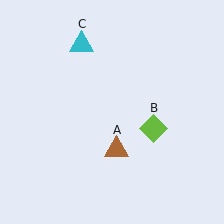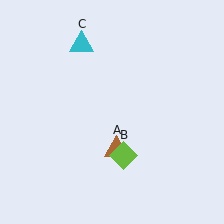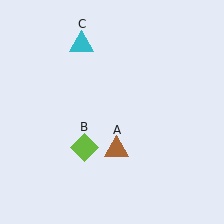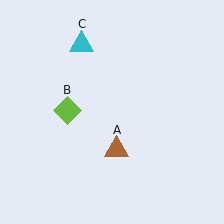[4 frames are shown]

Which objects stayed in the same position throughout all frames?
Brown triangle (object A) and cyan triangle (object C) remained stationary.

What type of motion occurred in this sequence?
The lime diamond (object B) rotated clockwise around the center of the scene.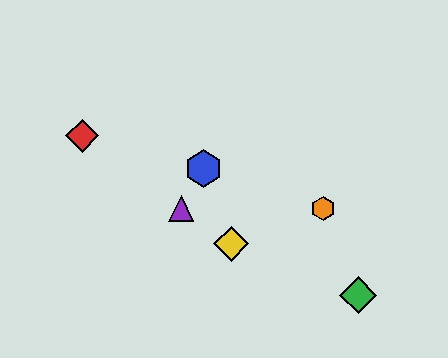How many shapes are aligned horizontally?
2 shapes (the purple triangle, the orange hexagon) are aligned horizontally.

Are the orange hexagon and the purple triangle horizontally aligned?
Yes, both are at y≈208.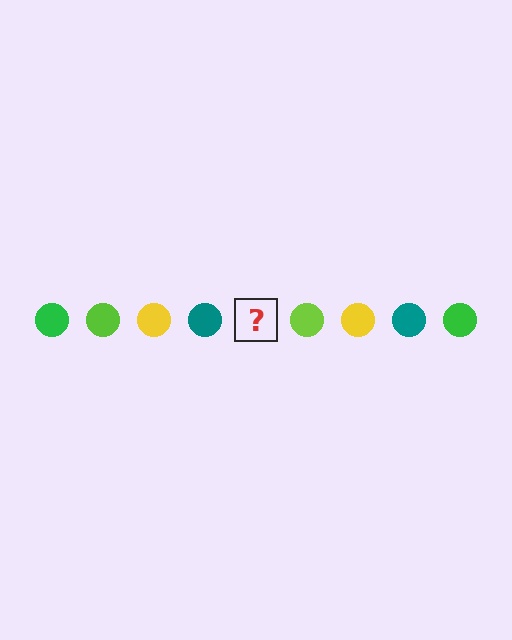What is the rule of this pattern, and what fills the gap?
The rule is that the pattern cycles through green, lime, yellow, teal circles. The gap should be filled with a green circle.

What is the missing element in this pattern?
The missing element is a green circle.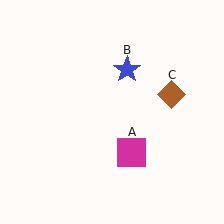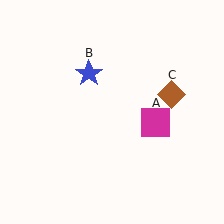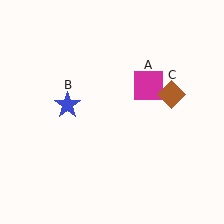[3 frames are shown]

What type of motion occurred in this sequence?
The magenta square (object A), blue star (object B) rotated counterclockwise around the center of the scene.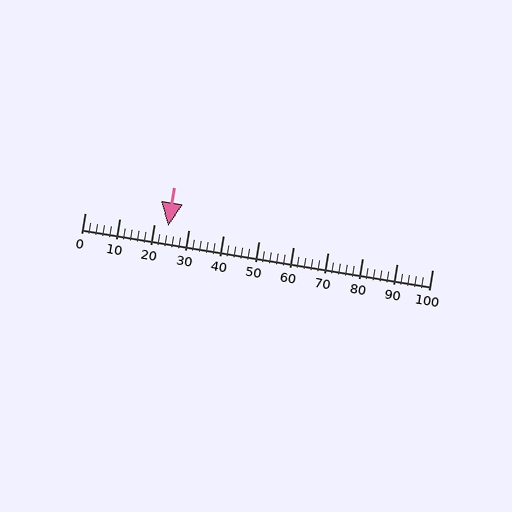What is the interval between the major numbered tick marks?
The major tick marks are spaced 10 units apart.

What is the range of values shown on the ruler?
The ruler shows values from 0 to 100.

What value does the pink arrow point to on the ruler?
The pink arrow points to approximately 24.